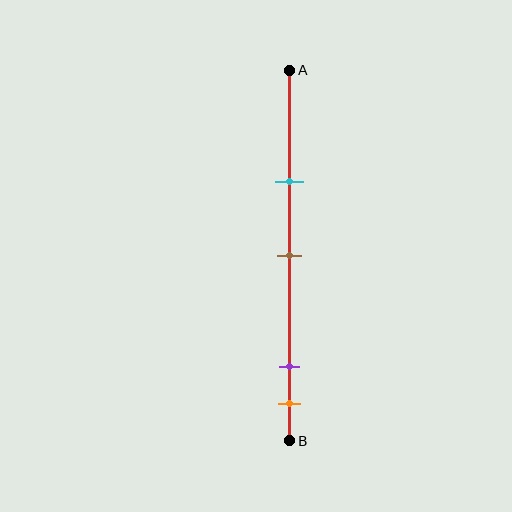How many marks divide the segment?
There are 4 marks dividing the segment.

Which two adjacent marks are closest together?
The purple and orange marks are the closest adjacent pair.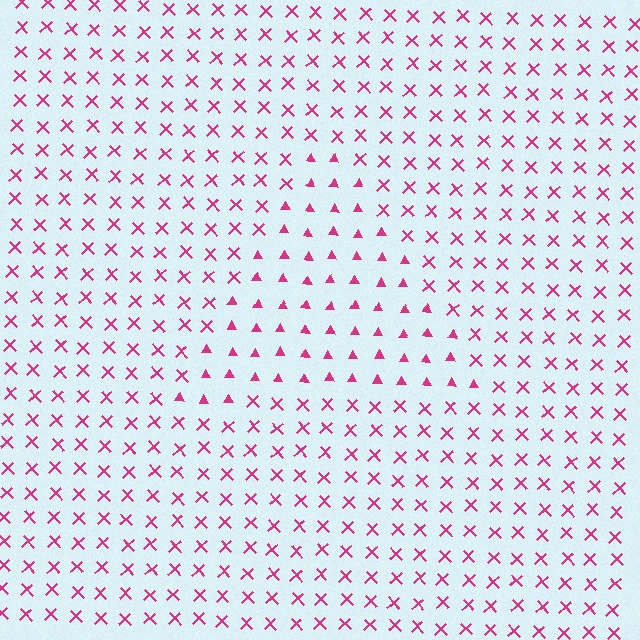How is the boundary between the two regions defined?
The boundary is defined by a change in element shape: triangles inside vs. X marks outside. All elements share the same color and spacing.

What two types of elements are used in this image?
The image uses triangles inside the triangle region and X marks outside it.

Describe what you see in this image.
The image is filled with small magenta elements arranged in a uniform grid. A triangle-shaped region contains triangles, while the surrounding area contains X marks. The boundary is defined purely by the change in element shape.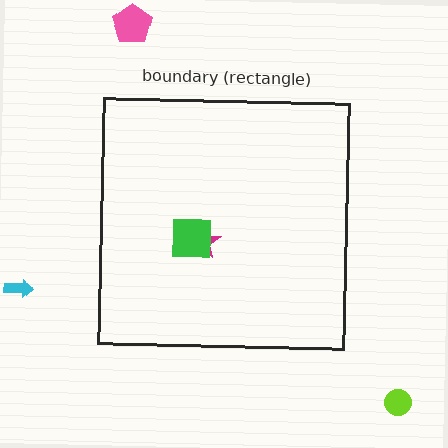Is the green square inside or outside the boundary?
Inside.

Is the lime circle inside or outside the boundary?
Outside.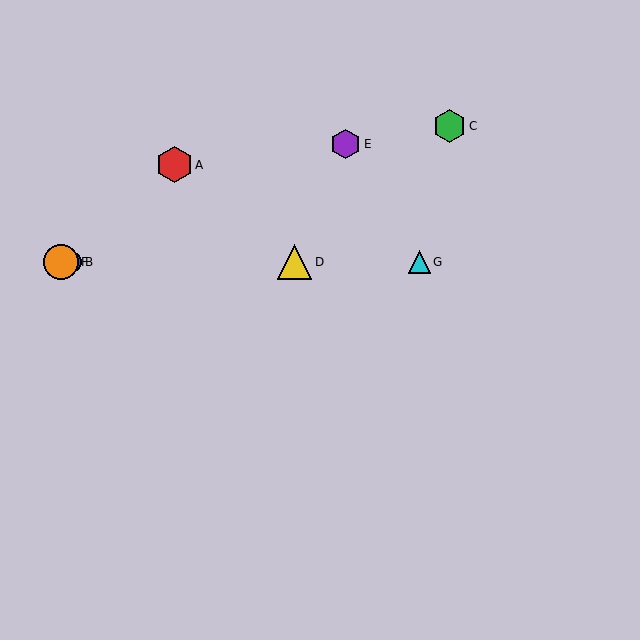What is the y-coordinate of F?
Object F is at y≈262.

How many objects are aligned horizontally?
4 objects (B, D, F, G) are aligned horizontally.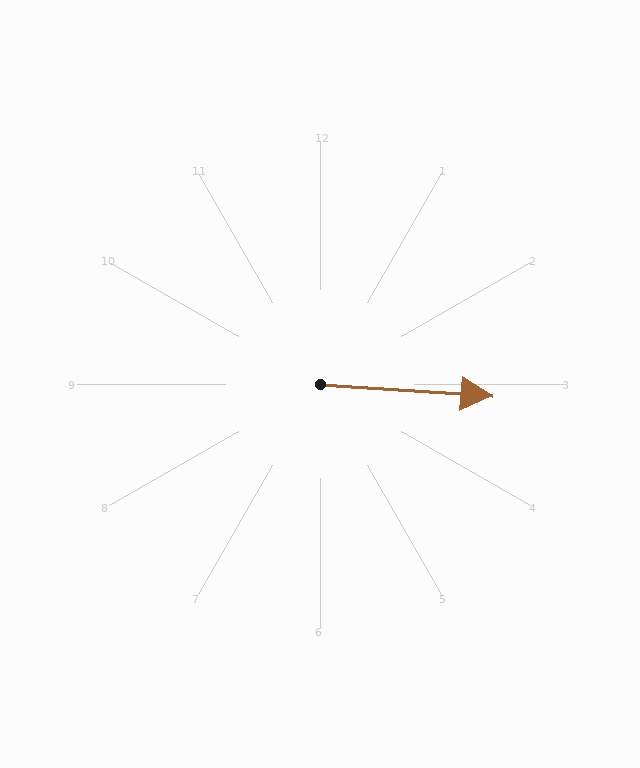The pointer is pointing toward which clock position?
Roughly 3 o'clock.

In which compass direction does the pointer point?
East.